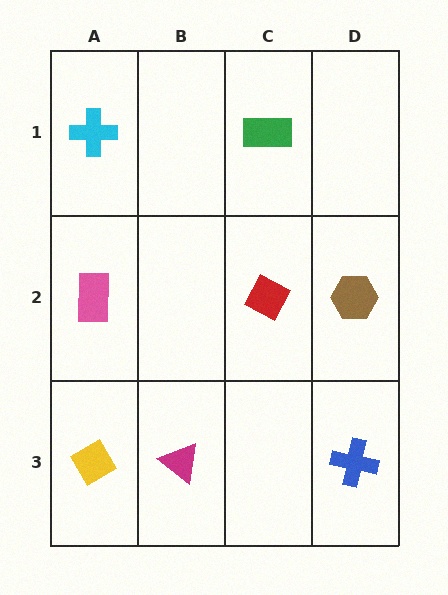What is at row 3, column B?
A magenta triangle.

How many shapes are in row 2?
3 shapes.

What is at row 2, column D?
A brown hexagon.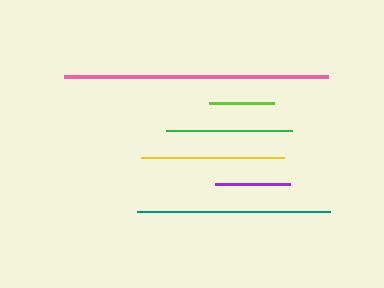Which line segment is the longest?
The pink line is the longest at approximately 264 pixels.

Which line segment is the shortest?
The lime line is the shortest at approximately 65 pixels.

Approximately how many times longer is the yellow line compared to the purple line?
The yellow line is approximately 1.9 times the length of the purple line.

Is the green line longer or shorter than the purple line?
The green line is longer than the purple line.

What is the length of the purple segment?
The purple segment is approximately 75 pixels long.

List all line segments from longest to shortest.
From longest to shortest: pink, teal, yellow, green, purple, lime.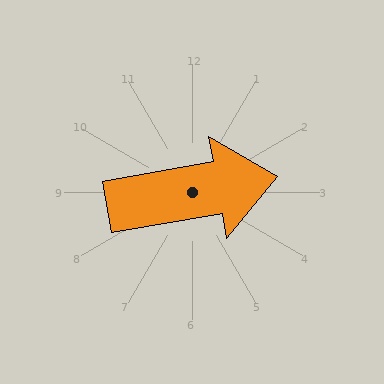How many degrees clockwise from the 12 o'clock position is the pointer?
Approximately 80 degrees.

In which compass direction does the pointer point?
East.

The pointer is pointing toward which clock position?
Roughly 3 o'clock.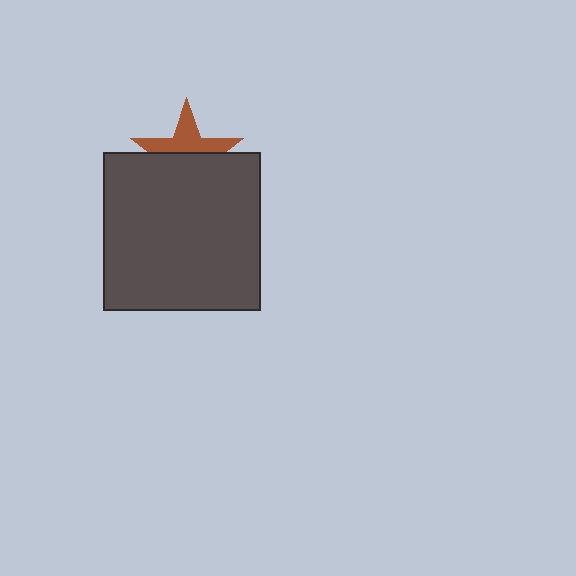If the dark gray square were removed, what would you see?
You would see the complete brown star.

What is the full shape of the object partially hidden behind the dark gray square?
The partially hidden object is a brown star.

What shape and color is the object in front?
The object in front is a dark gray square.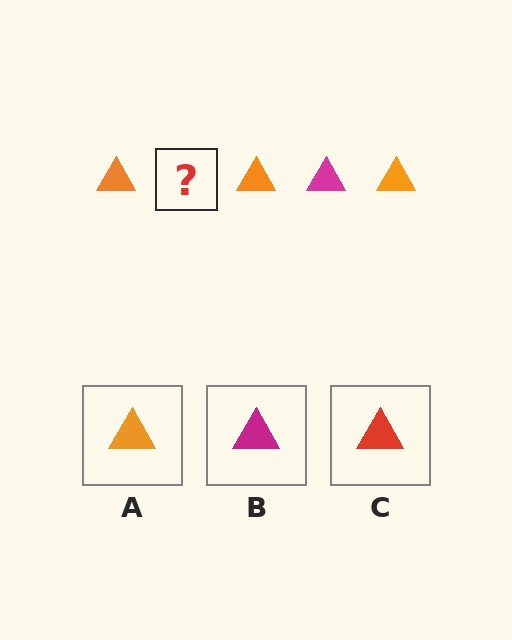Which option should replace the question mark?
Option B.